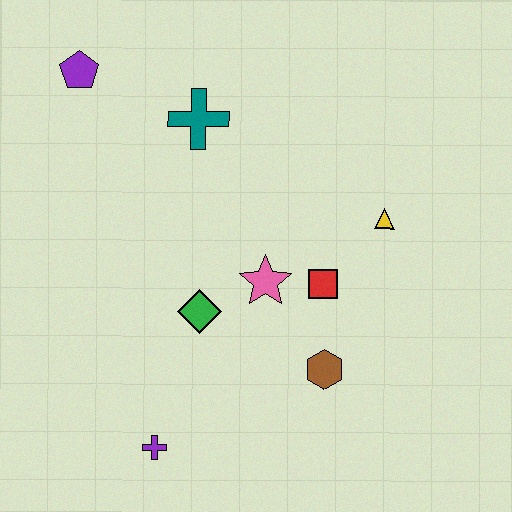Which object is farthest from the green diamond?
The purple pentagon is farthest from the green diamond.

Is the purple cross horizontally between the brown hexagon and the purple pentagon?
Yes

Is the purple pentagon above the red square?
Yes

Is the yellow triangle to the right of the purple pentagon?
Yes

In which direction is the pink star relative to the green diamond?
The pink star is to the right of the green diamond.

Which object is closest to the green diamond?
The pink star is closest to the green diamond.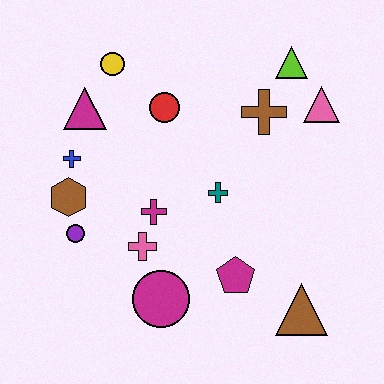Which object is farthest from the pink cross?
The lime triangle is farthest from the pink cross.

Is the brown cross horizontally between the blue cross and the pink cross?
No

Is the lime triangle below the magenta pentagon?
No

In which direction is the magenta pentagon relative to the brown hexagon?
The magenta pentagon is to the right of the brown hexagon.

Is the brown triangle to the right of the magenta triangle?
Yes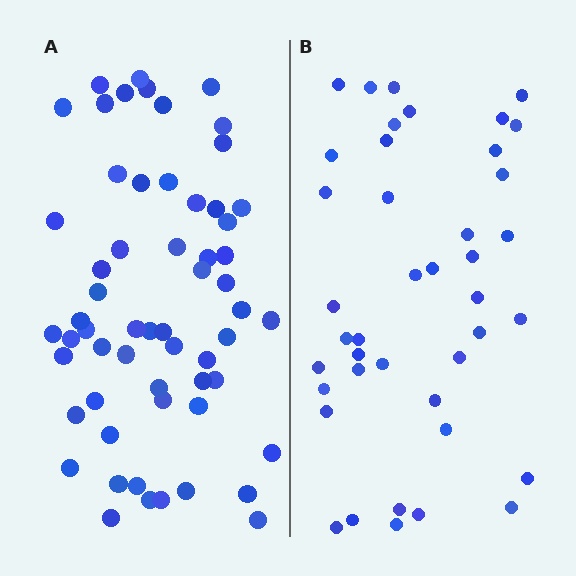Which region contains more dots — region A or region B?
Region A (the left region) has more dots.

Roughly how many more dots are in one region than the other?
Region A has approximately 20 more dots than region B.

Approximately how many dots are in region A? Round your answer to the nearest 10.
About 60 dots. (The exact count is 59, which rounds to 60.)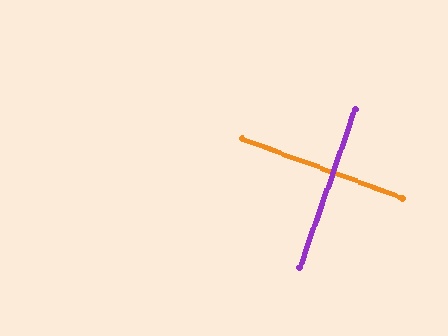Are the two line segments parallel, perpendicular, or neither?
Perpendicular — they meet at approximately 89°.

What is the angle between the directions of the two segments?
Approximately 89 degrees.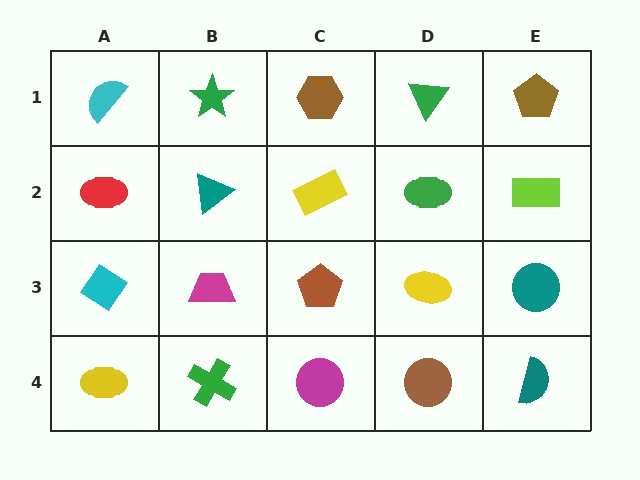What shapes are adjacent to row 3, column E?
A lime rectangle (row 2, column E), a teal semicircle (row 4, column E), a yellow ellipse (row 3, column D).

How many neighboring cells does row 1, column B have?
3.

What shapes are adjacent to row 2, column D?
A green triangle (row 1, column D), a yellow ellipse (row 3, column D), a yellow rectangle (row 2, column C), a lime rectangle (row 2, column E).